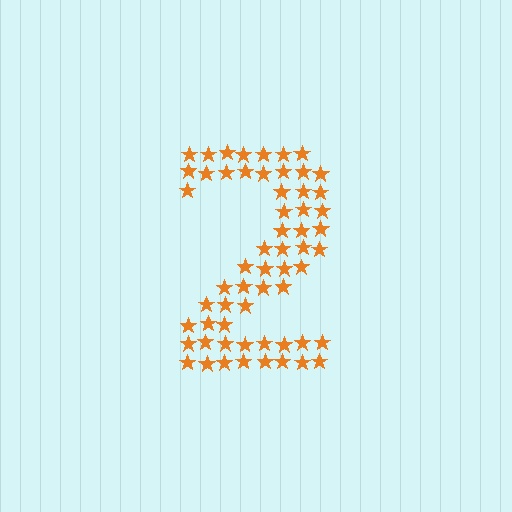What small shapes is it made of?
It is made of small stars.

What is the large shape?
The large shape is the digit 2.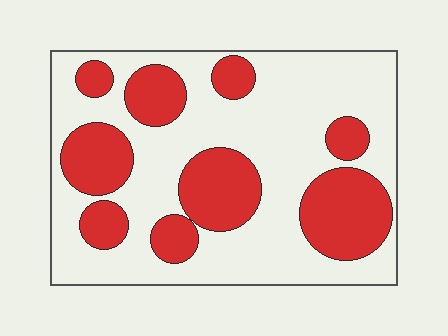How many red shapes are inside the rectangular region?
9.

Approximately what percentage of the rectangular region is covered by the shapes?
Approximately 35%.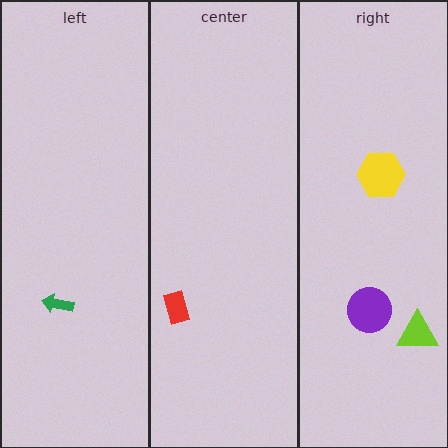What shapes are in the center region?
The red rectangle.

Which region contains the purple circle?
The right region.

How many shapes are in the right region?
3.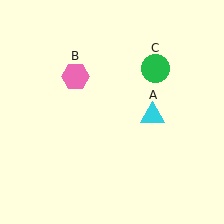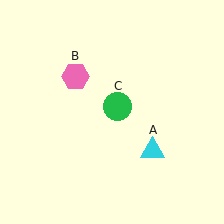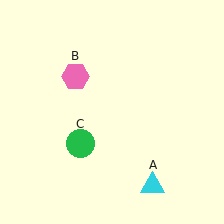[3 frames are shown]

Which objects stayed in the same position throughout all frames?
Pink hexagon (object B) remained stationary.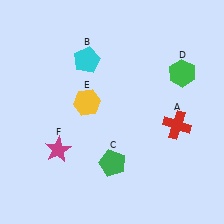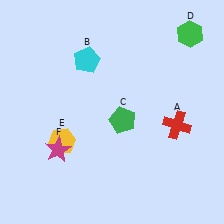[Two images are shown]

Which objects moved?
The objects that moved are: the green pentagon (C), the green hexagon (D), the yellow hexagon (E).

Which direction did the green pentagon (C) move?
The green pentagon (C) moved up.